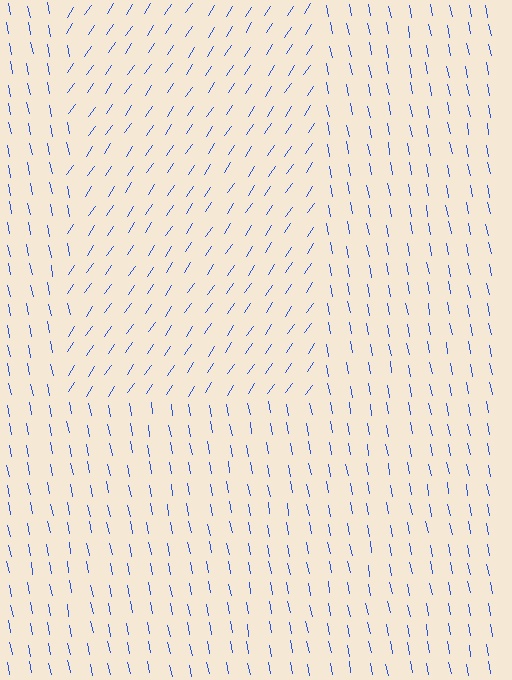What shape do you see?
I see a rectangle.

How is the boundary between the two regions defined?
The boundary is defined purely by a change in line orientation (approximately 45 degrees difference). All lines are the same color and thickness.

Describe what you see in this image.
The image is filled with small blue line segments. A rectangle region in the image has lines oriented differently from the surrounding lines, creating a visible texture boundary.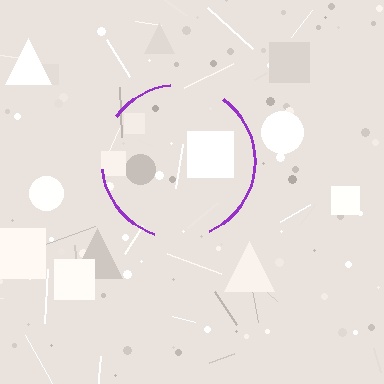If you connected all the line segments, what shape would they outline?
They would outline a circle.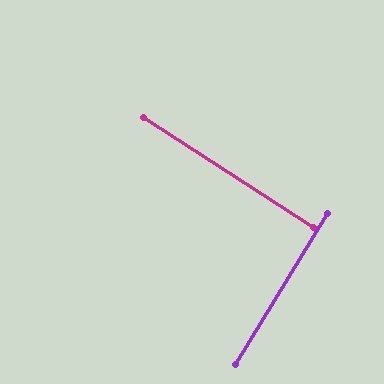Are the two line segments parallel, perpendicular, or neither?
Perpendicular — they meet at approximately 89°.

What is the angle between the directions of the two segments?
Approximately 89 degrees.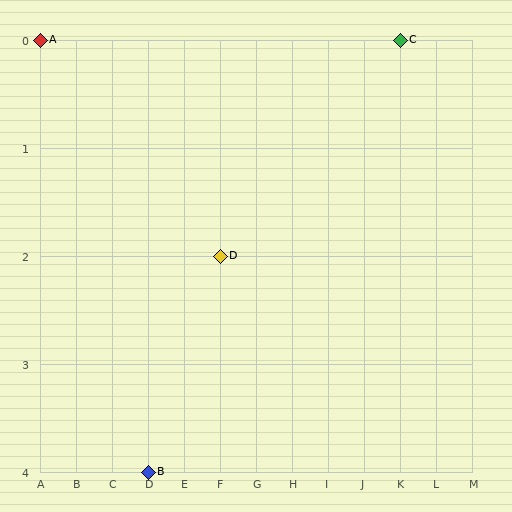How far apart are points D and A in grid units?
Points D and A are 5 columns and 2 rows apart (about 5.4 grid units diagonally).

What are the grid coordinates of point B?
Point B is at grid coordinates (D, 4).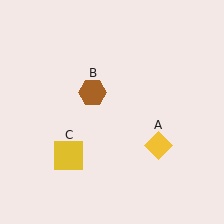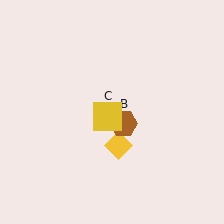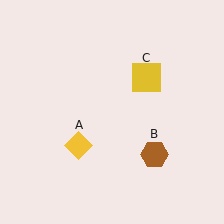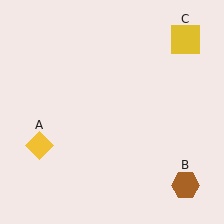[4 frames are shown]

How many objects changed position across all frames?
3 objects changed position: yellow diamond (object A), brown hexagon (object B), yellow square (object C).